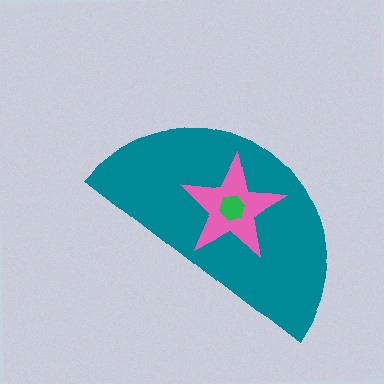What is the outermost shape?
The teal semicircle.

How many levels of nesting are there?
3.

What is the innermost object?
The green hexagon.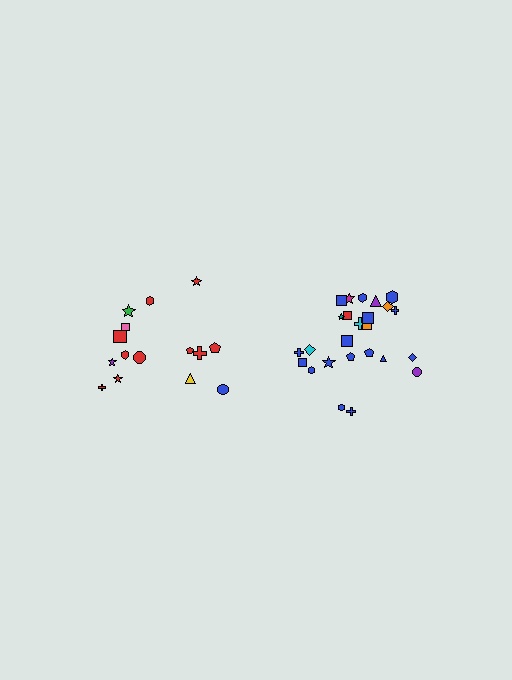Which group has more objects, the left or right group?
The right group.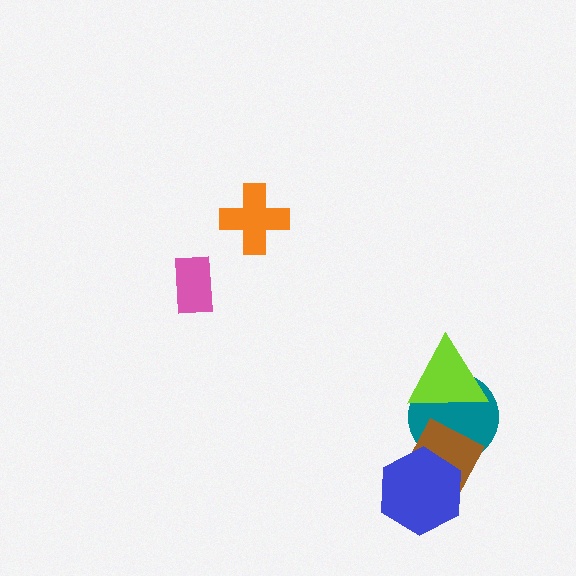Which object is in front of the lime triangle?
The brown diamond is in front of the lime triangle.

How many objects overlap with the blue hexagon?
1 object overlaps with the blue hexagon.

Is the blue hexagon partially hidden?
No, no other shape covers it.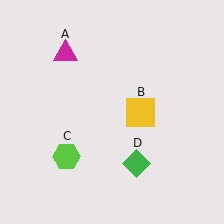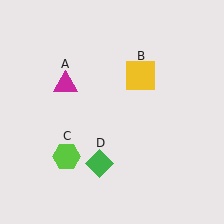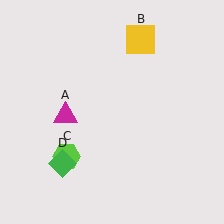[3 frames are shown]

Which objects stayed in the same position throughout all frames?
Lime hexagon (object C) remained stationary.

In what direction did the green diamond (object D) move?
The green diamond (object D) moved left.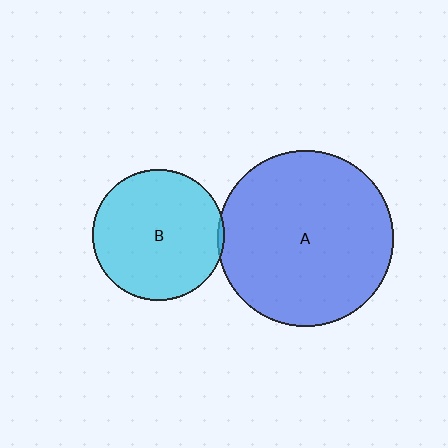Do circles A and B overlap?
Yes.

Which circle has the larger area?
Circle A (blue).